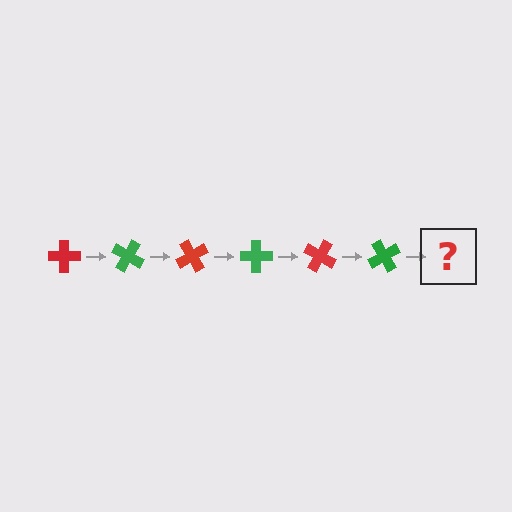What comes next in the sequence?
The next element should be a red cross, rotated 180 degrees from the start.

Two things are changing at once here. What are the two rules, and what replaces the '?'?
The two rules are that it rotates 30 degrees each step and the color cycles through red and green. The '?' should be a red cross, rotated 180 degrees from the start.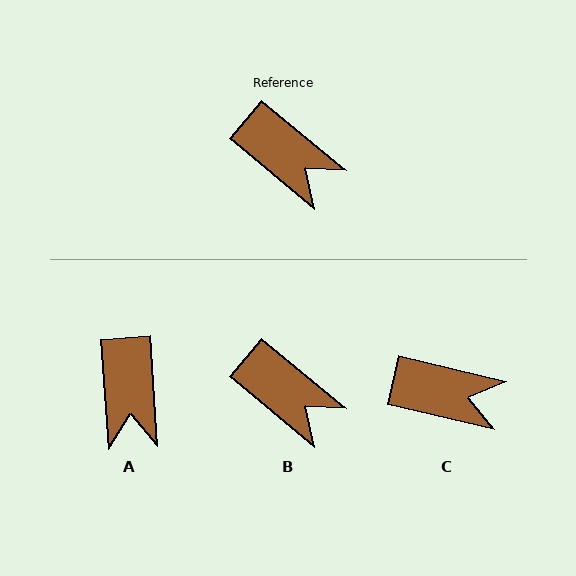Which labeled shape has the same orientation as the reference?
B.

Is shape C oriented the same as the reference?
No, it is off by about 26 degrees.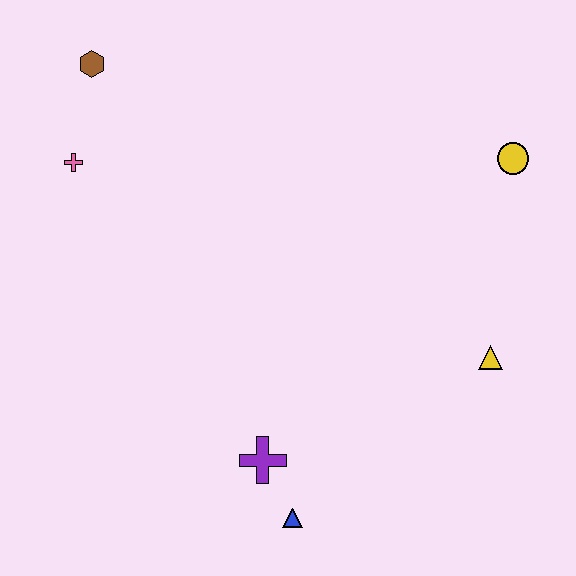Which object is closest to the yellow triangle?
The yellow circle is closest to the yellow triangle.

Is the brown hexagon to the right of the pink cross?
Yes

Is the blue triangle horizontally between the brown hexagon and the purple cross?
No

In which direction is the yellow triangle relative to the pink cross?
The yellow triangle is to the right of the pink cross.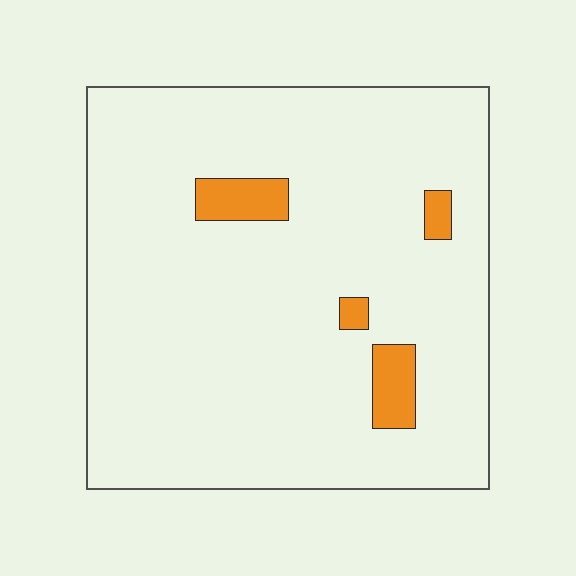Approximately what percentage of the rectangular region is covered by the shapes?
Approximately 5%.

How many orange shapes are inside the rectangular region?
4.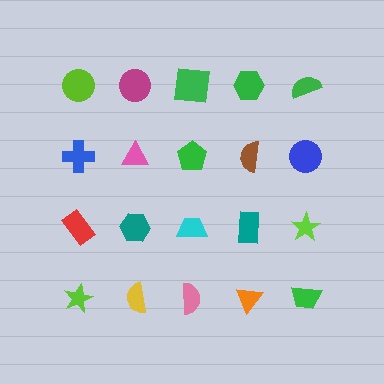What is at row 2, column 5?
A blue circle.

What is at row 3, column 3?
A cyan trapezoid.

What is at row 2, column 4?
A brown semicircle.